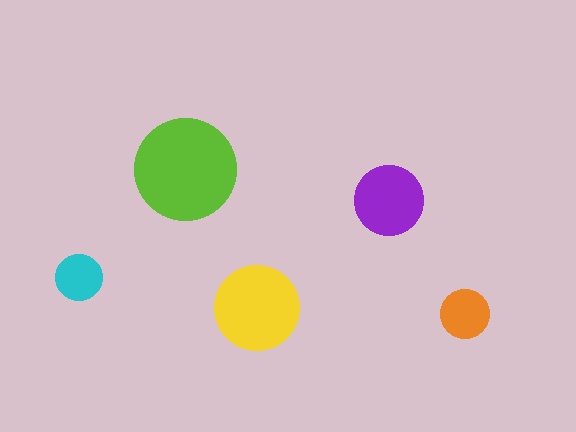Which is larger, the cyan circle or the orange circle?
The orange one.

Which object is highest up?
The lime circle is topmost.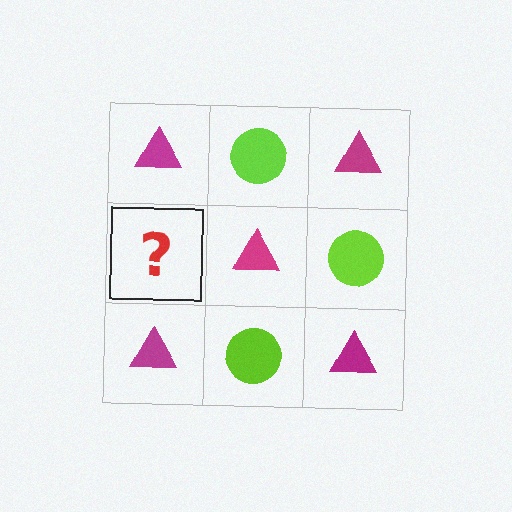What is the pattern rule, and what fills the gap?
The rule is that it alternates magenta triangle and lime circle in a checkerboard pattern. The gap should be filled with a lime circle.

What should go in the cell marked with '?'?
The missing cell should contain a lime circle.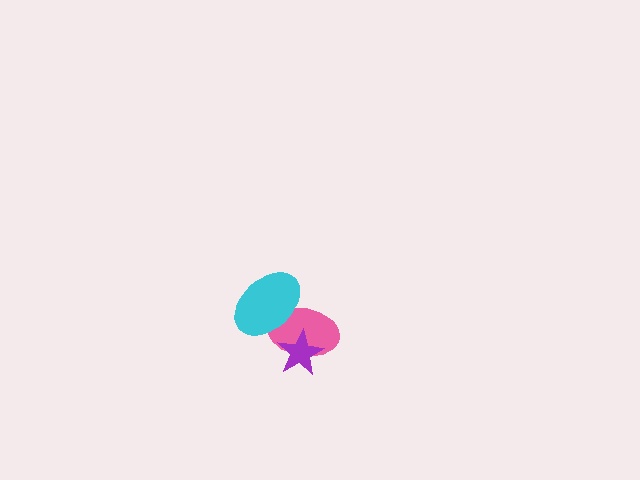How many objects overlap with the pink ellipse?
2 objects overlap with the pink ellipse.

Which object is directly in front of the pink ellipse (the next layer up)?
The cyan ellipse is directly in front of the pink ellipse.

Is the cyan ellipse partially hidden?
No, no other shape covers it.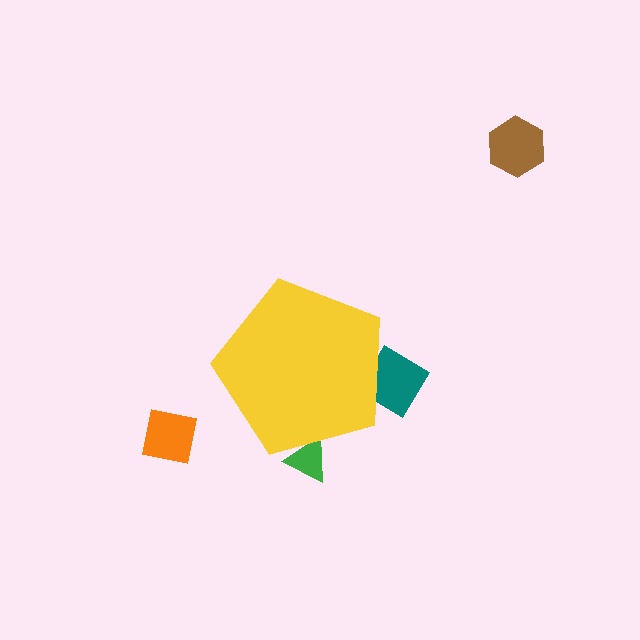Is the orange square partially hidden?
No, the orange square is fully visible.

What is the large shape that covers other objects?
A yellow pentagon.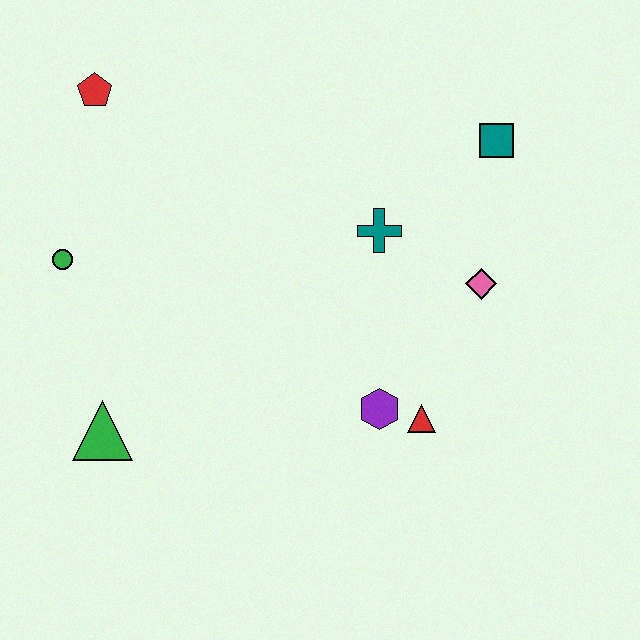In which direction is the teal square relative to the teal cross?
The teal square is to the right of the teal cross.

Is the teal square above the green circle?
Yes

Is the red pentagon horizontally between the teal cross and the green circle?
Yes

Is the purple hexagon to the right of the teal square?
No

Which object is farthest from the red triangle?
The red pentagon is farthest from the red triangle.